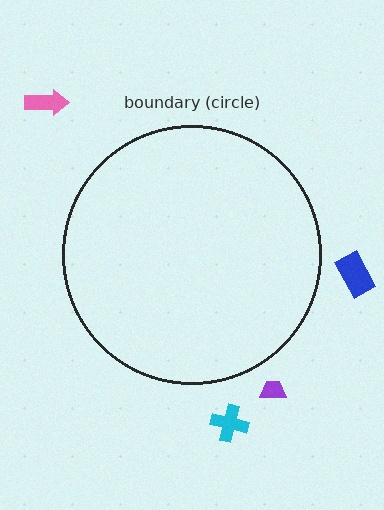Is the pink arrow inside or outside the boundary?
Outside.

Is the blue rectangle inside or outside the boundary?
Outside.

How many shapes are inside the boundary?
0 inside, 4 outside.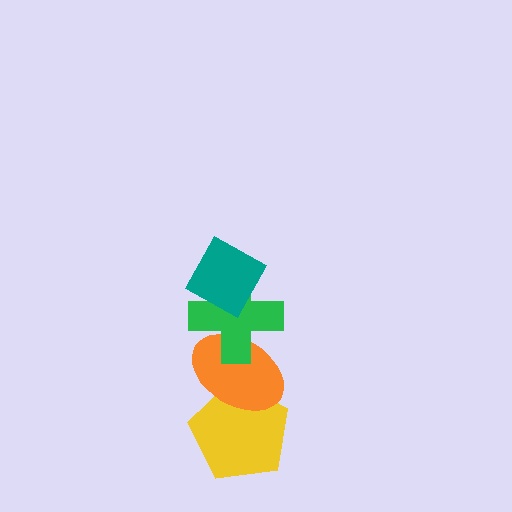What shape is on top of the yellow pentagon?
The orange ellipse is on top of the yellow pentagon.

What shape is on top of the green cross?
The teal diamond is on top of the green cross.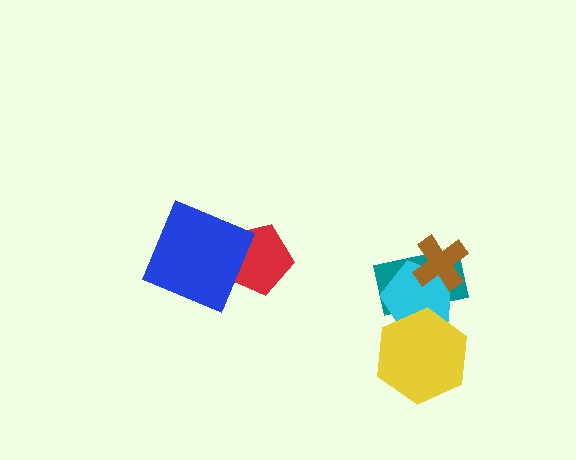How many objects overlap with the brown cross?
2 objects overlap with the brown cross.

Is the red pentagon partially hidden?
Yes, it is partially covered by another shape.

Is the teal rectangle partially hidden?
Yes, it is partially covered by another shape.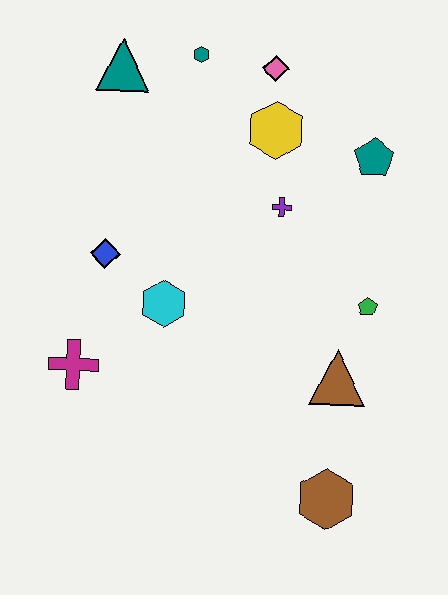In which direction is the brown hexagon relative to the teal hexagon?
The brown hexagon is below the teal hexagon.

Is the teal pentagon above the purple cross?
Yes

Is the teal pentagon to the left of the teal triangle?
No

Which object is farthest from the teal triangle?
The brown hexagon is farthest from the teal triangle.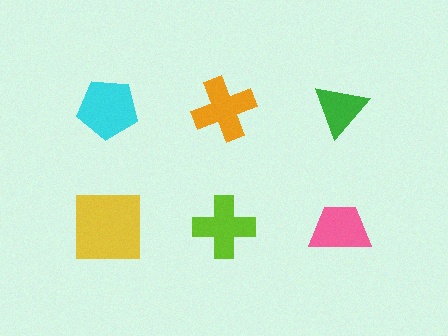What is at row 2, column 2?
A lime cross.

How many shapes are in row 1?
3 shapes.